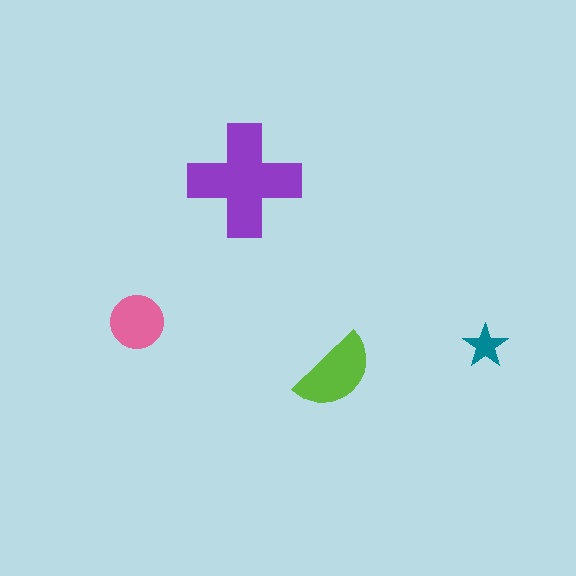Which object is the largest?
The purple cross.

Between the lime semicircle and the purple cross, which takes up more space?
The purple cross.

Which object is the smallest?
The teal star.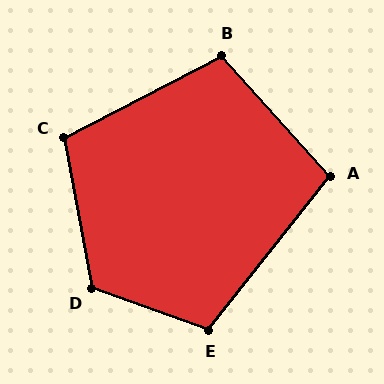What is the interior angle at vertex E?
Approximately 109 degrees (obtuse).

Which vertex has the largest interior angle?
D, at approximately 120 degrees.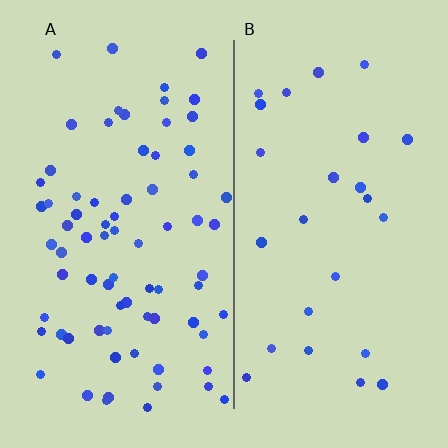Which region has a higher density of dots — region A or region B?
A (the left).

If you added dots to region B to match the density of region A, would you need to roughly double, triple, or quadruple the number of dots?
Approximately triple.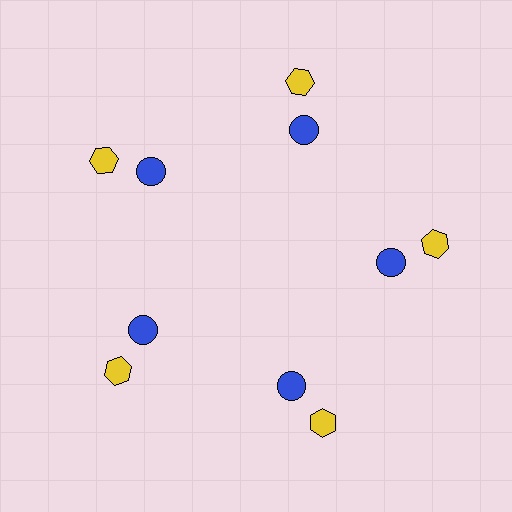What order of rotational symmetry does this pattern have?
This pattern has 5-fold rotational symmetry.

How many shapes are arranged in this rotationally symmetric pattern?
There are 10 shapes, arranged in 5 groups of 2.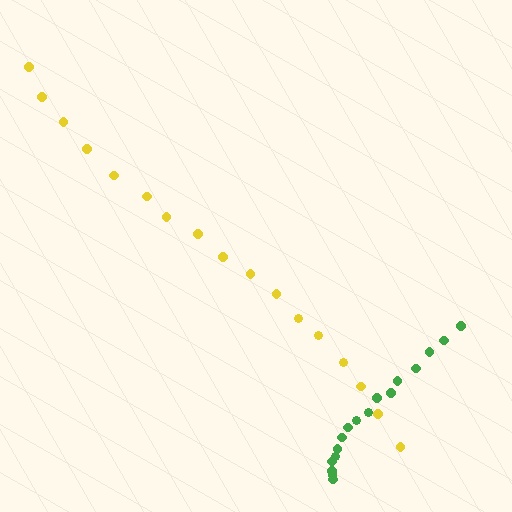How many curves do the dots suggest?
There are 2 distinct paths.